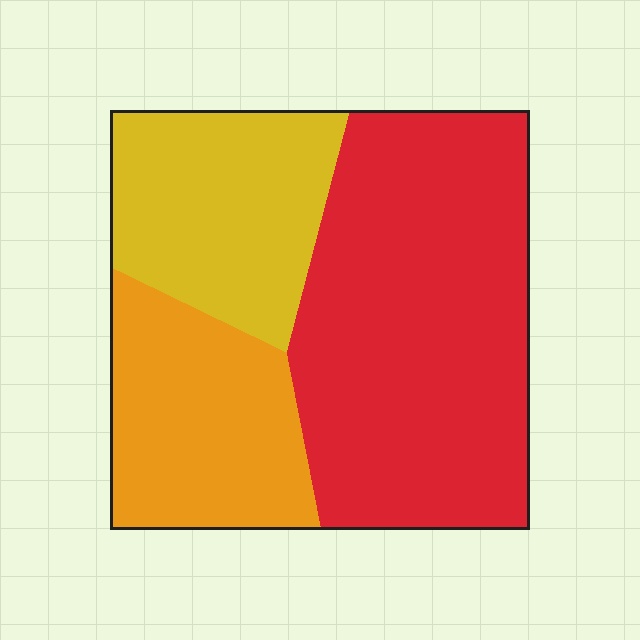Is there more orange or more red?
Red.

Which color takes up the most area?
Red, at roughly 50%.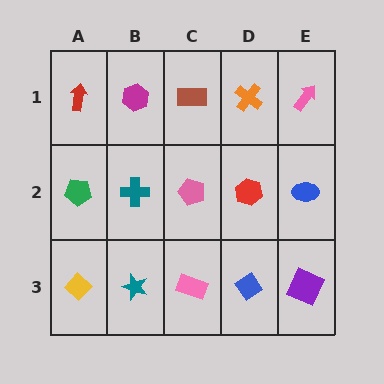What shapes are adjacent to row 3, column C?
A pink pentagon (row 2, column C), a teal star (row 3, column B), a blue diamond (row 3, column D).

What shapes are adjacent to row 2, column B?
A magenta hexagon (row 1, column B), a teal star (row 3, column B), a green pentagon (row 2, column A), a pink pentagon (row 2, column C).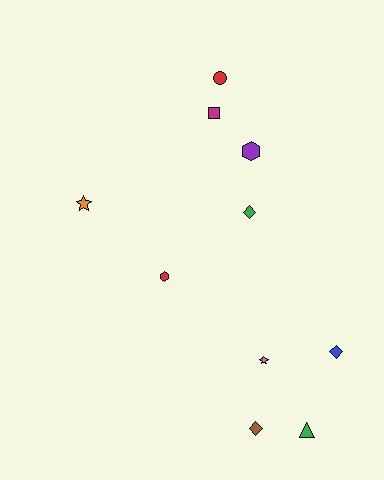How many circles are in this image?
There is 1 circle.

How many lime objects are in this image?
There are no lime objects.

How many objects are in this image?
There are 10 objects.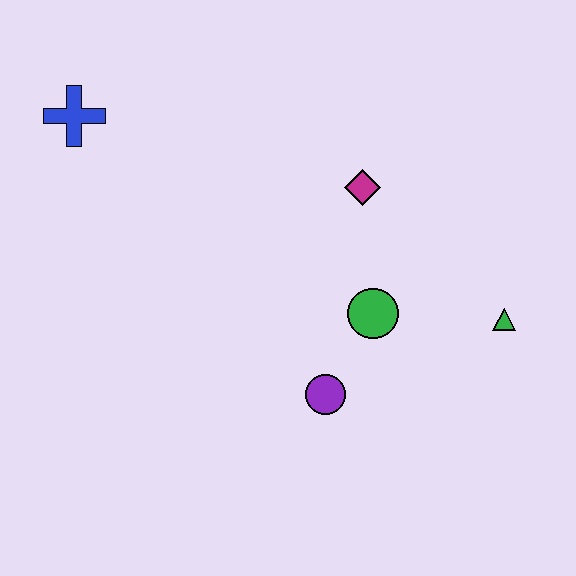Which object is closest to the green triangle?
The green circle is closest to the green triangle.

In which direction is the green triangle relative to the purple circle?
The green triangle is to the right of the purple circle.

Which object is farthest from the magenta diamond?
The blue cross is farthest from the magenta diamond.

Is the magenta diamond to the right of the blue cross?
Yes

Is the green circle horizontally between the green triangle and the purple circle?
Yes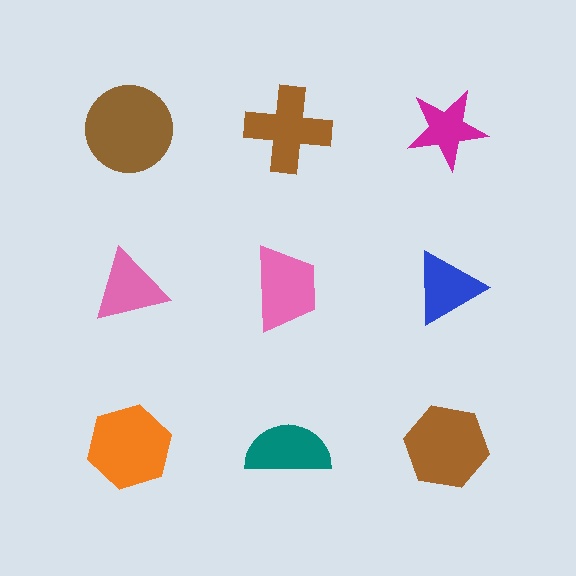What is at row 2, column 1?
A pink triangle.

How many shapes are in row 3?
3 shapes.